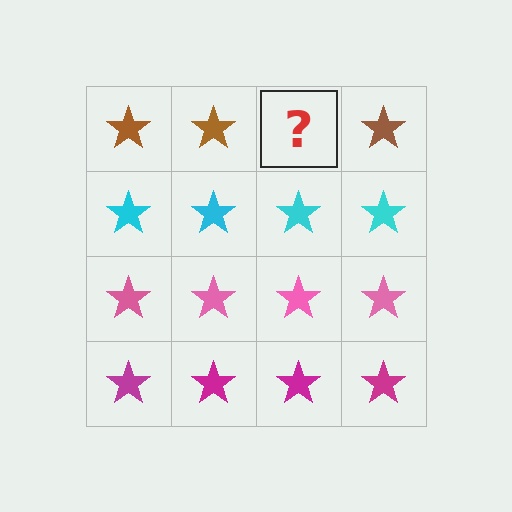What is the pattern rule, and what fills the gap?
The rule is that each row has a consistent color. The gap should be filled with a brown star.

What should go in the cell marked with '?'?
The missing cell should contain a brown star.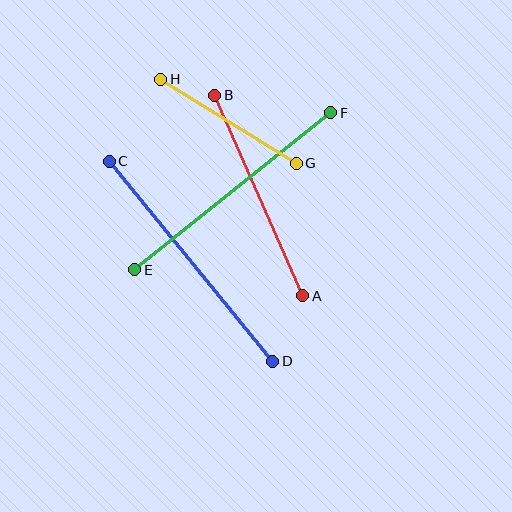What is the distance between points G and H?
The distance is approximately 159 pixels.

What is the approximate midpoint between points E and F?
The midpoint is at approximately (233, 191) pixels.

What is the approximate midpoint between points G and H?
The midpoint is at approximately (228, 121) pixels.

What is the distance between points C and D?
The distance is approximately 258 pixels.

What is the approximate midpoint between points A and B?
The midpoint is at approximately (259, 195) pixels.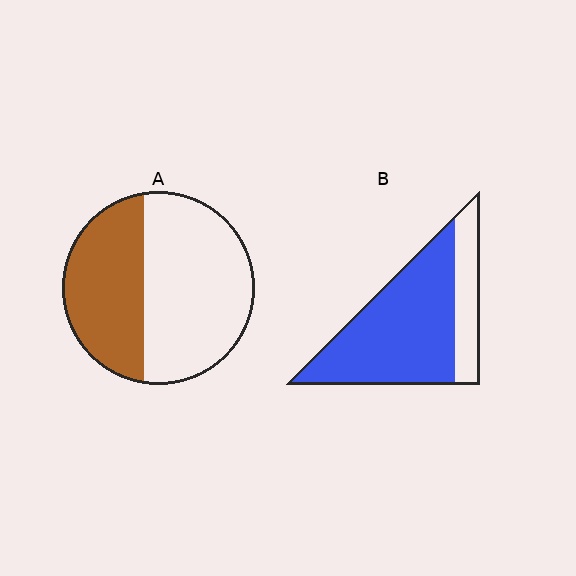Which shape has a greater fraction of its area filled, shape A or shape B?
Shape B.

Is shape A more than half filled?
No.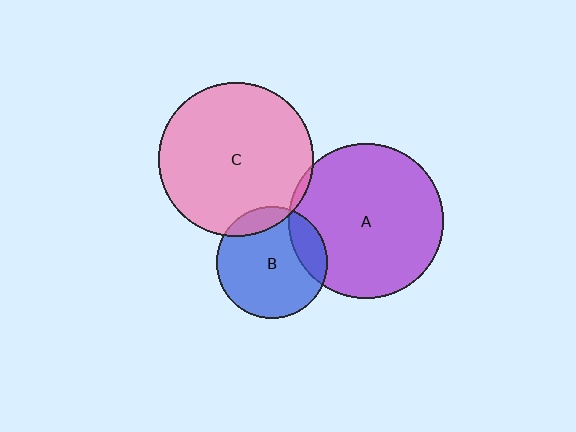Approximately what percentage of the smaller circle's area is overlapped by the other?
Approximately 5%.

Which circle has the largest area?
Circle A (purple).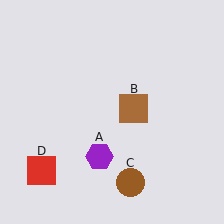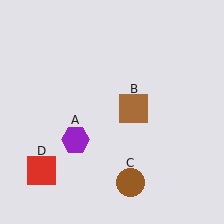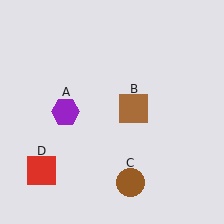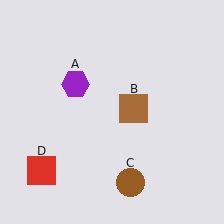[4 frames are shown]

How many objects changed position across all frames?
1 object changed position: purple hexagon (object A).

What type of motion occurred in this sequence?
The purple hexagon (object A) rotated clockwise around the center of the scene.